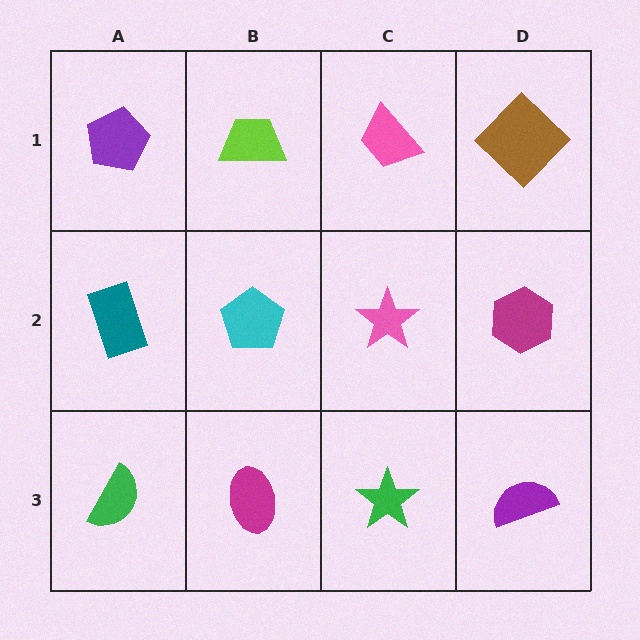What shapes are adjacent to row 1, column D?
A magenta hexagon (row 2, column D), a pink trapezoid (row 1, column C).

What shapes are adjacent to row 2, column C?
A pink trapezoid (row 1, column C), a green star (row 3, column C), a cyan pentagon (row 2, column B), a magenta hexagon (row 2, column D).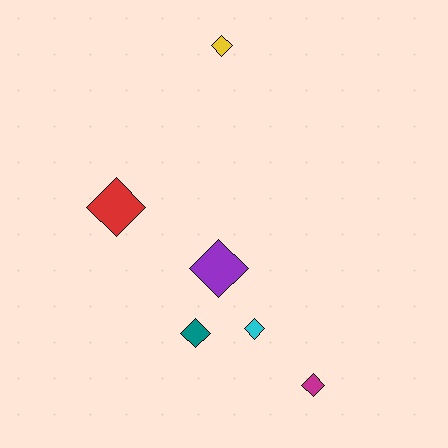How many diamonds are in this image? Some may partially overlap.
There are 6 diamonds.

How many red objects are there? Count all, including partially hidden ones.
There is 1 red object.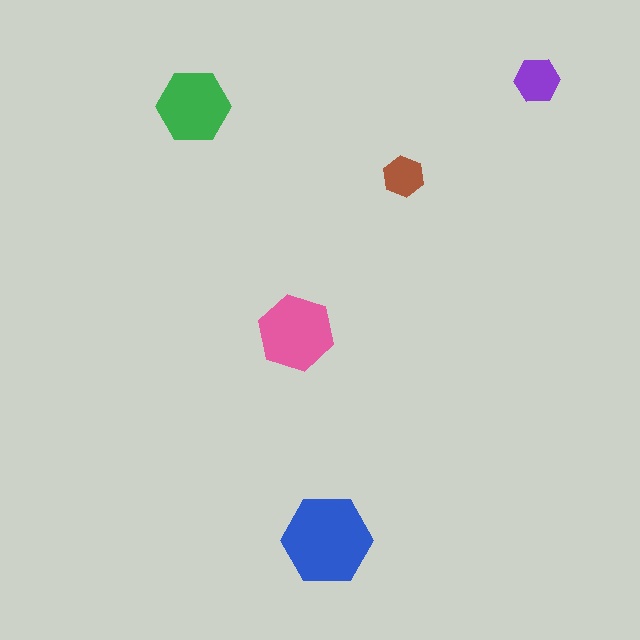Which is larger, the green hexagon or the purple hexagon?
The green one.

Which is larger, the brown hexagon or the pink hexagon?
The pink one.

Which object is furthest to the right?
The purple hexagon is rightmost.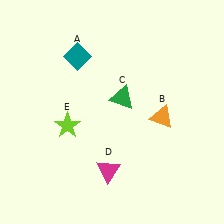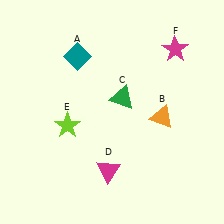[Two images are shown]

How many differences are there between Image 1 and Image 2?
There is 1 difference between the two images.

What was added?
A magenta star (F) was added in Image 2.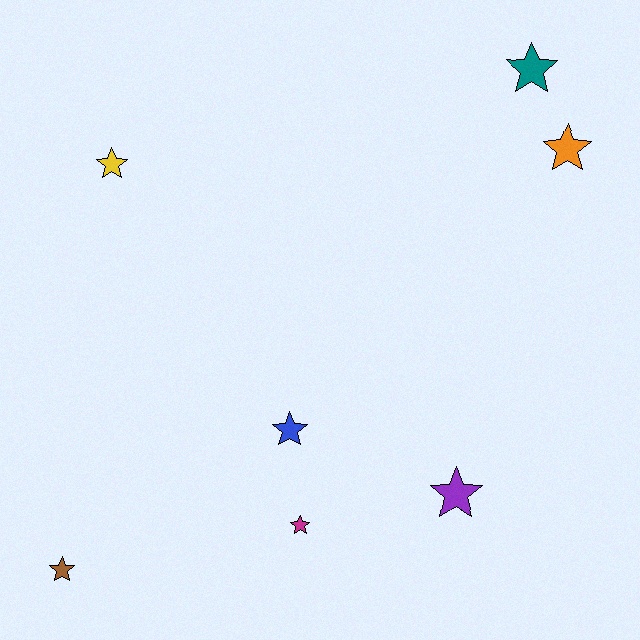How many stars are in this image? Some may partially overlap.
There are 7 stars.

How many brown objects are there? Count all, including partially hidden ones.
There is 1 brown object.